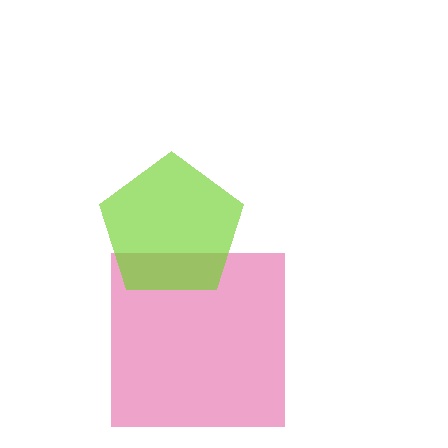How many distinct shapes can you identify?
There are 2 distinct shapes: a pink square, a lime pentagon.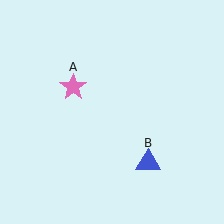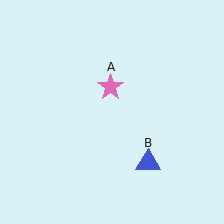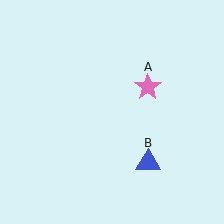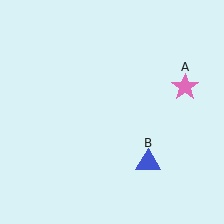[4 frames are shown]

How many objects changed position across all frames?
1 object changed position: pink star (object A).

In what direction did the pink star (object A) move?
The pink star (object A) moved right.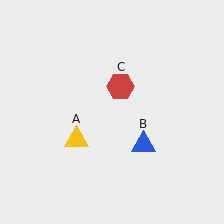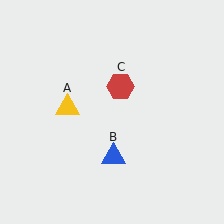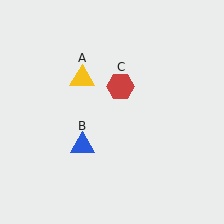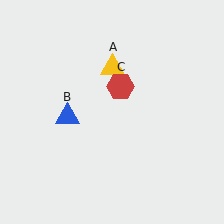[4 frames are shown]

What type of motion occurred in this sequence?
The yellow triangle (object A), blue triangle (object B) rotated clockwise around the center of the scene.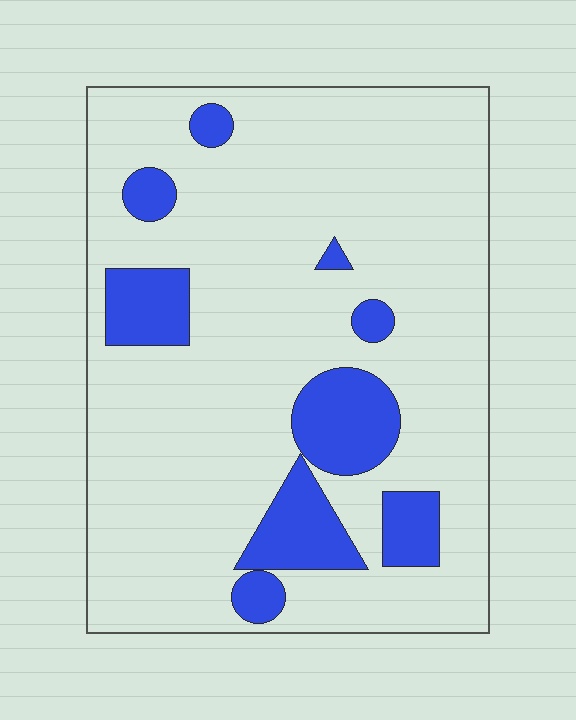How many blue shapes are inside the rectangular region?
9.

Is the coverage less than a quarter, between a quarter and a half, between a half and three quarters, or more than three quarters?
Less than a quarter.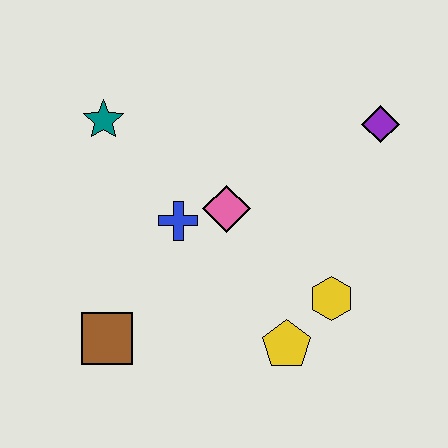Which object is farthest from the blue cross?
The purple diamond is farthest from the blue cross.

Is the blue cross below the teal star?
Yes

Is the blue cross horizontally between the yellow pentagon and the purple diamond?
No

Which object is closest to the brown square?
The blue cross is closest to the brown square.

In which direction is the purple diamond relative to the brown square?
The purple diamond is to the right of the brown square.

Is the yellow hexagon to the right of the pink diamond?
Yes